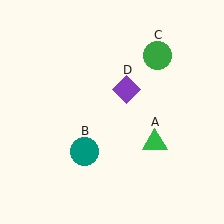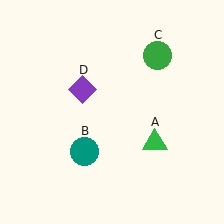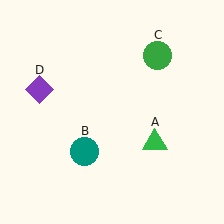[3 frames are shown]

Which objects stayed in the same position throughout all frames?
Green triangle (object A) and teal circle (object B) and green circle (object C) remained stationary.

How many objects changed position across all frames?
1 object changed position: purple diamond (object D).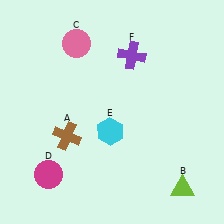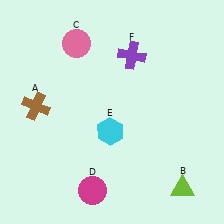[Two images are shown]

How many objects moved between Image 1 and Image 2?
2 objects moved between the two images.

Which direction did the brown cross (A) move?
The brown cross (A) moved left.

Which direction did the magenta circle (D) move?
The magenta circle (D) moved right.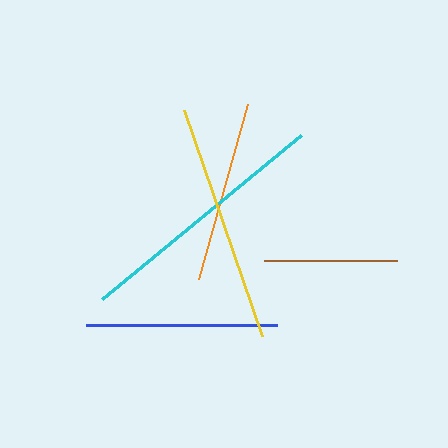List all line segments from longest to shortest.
From longest to shortest: cyan, yellow, blue, orange, brown.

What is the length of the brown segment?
The brown segment is approximately 132 pixels long.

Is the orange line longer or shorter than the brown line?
The orange line is longer than the brown line.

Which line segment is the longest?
The cyan line is the longest at approximately 258 pixels.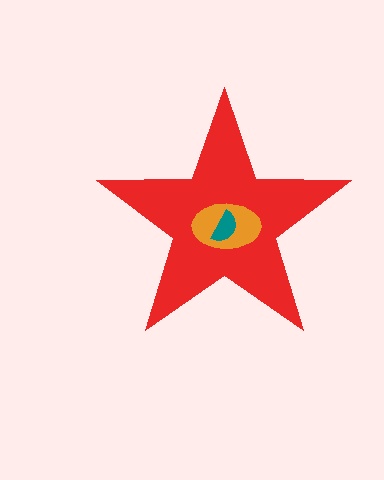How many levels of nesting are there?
3.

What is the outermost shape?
The red star.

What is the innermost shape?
The teal semicircle.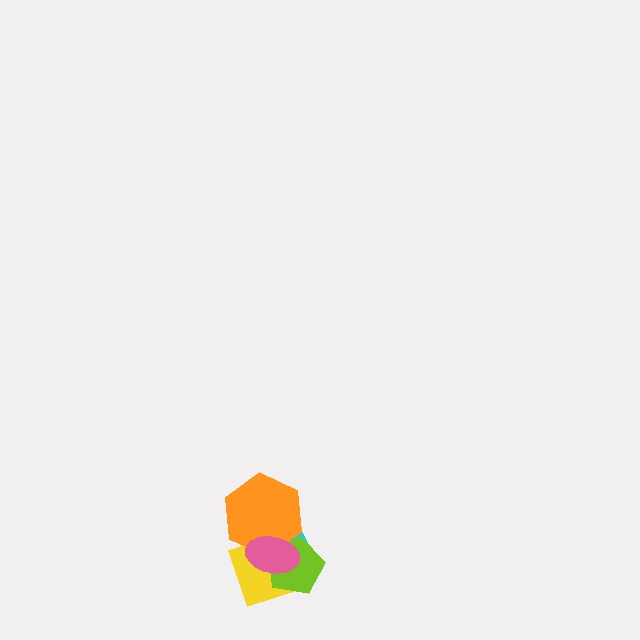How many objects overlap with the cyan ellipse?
4 objects overlap with the cyan ellipse.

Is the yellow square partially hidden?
Yes, it is partially covered by another shape.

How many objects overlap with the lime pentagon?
4 objects overlap with the lime pentagon.